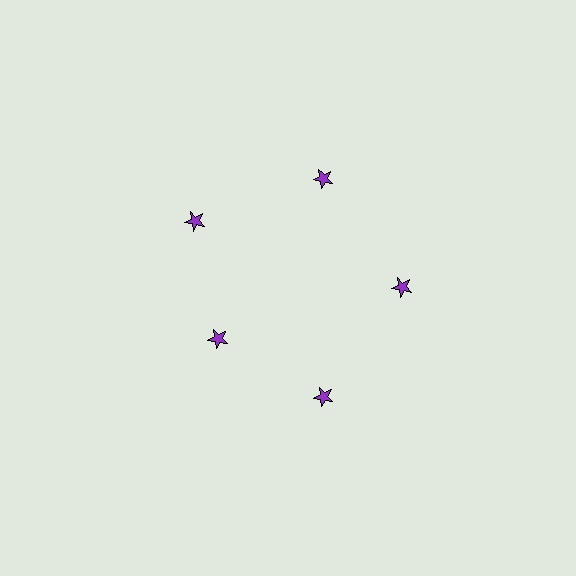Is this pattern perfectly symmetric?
No. The 5 purple stars are arranged in a ring, but one element near the 8 o'clock position is pulled inward toward the center, breaking the 5-fold rotational symmetry.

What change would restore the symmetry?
The symmetry would be restored by moving it outward, back onto the ring so that all 5 stars sit at equal angles and equal distance from the center.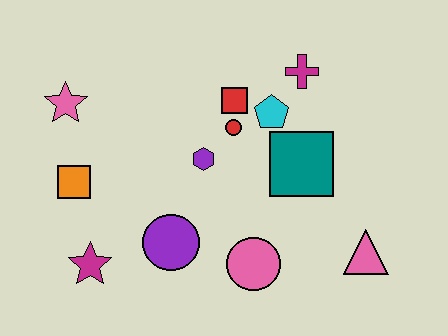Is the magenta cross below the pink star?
No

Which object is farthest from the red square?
The magenta star is farthest from the red square.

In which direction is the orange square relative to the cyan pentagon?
The orange square is to the left of the cyan pentagon.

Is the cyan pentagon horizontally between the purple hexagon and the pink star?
No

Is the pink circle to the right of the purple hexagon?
Yes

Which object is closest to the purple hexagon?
The red circle is closest to the purple hexagon.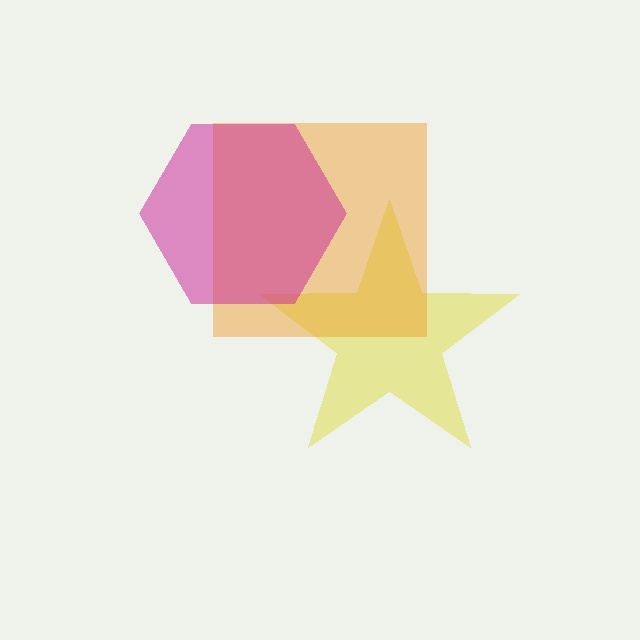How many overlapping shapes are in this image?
There are 3 overlapping shapes in the image.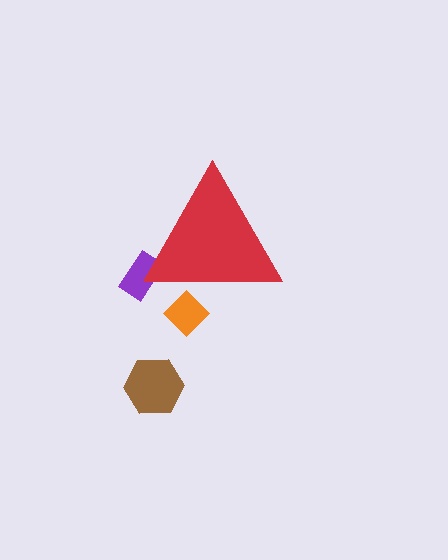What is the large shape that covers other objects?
A red triangle.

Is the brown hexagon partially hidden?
No, the brown hexagon is fully visible.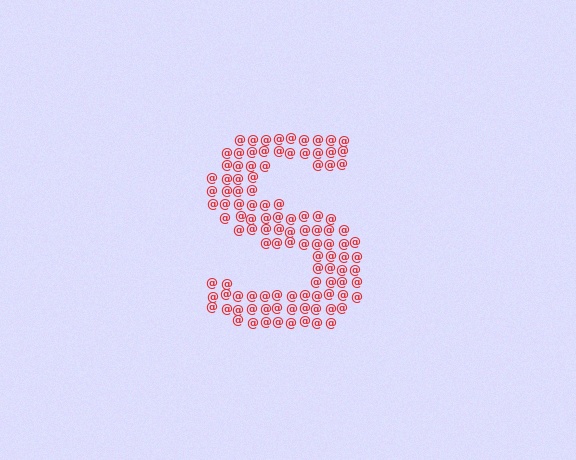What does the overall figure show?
The overall figure shows the letter S.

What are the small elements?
The small elements are at signs.